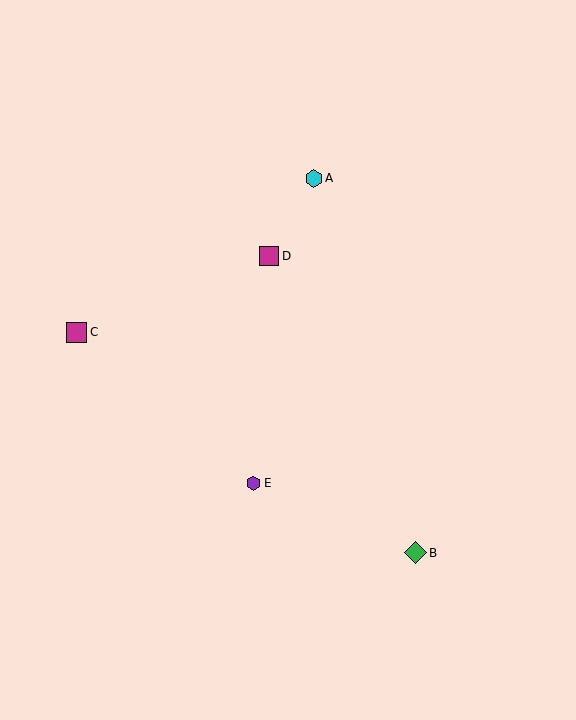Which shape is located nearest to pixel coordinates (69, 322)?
The magenta square (labeled C) at (77, 332) is nearest to that location.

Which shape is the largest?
The green diamond (labeled B) is the largest.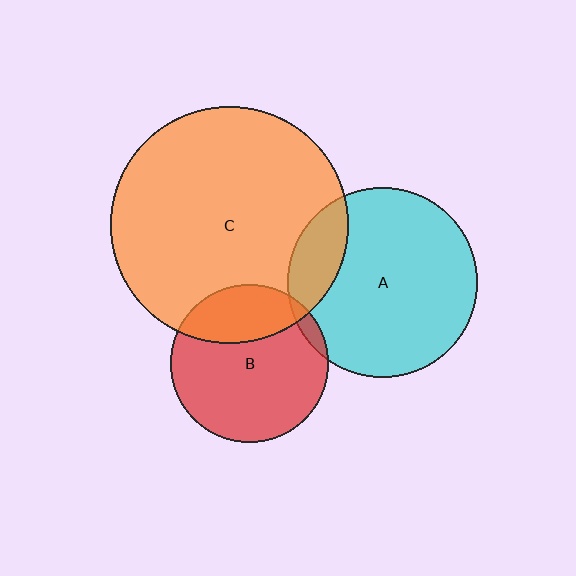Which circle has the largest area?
Circle C (orange).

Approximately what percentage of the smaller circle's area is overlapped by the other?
Approximately 25%.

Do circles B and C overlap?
Yes.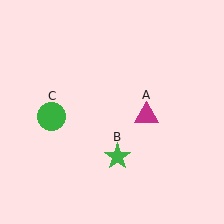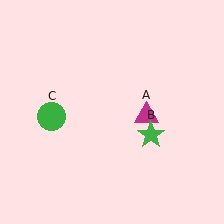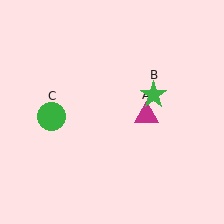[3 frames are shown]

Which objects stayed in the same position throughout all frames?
Magenta triangle (object A) and green circle (object C) remained stationary.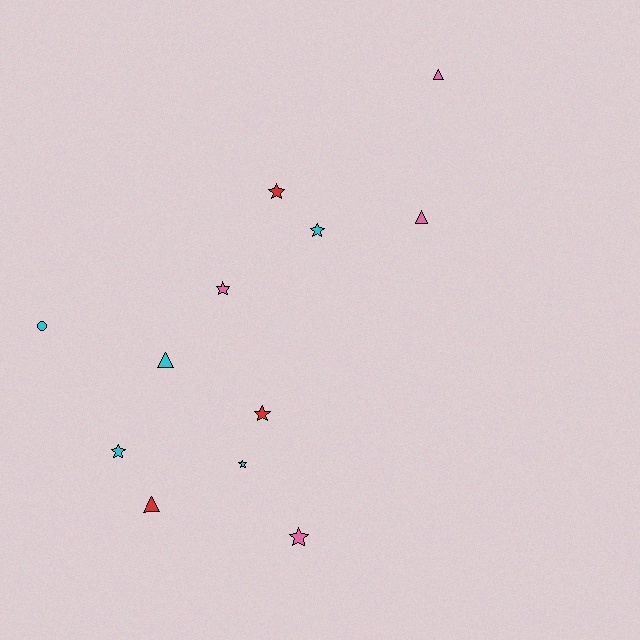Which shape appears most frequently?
Star, with 7 objects.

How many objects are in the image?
There are 12 objects.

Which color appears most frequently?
Cyan, with 5 objects.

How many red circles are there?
There are no red circles.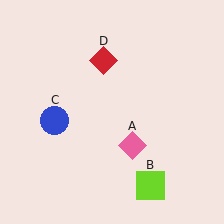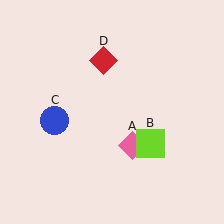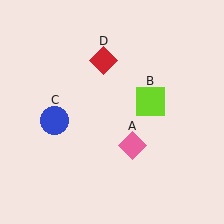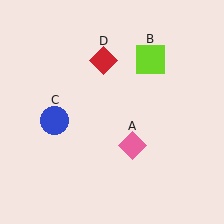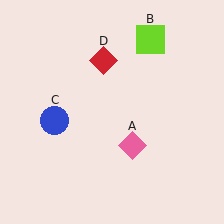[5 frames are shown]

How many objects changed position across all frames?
1 object changed position: lime square (object B).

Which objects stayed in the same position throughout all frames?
Pink diamond (object A) and blue circle (object C) and red diamond (object D) remained stationary.